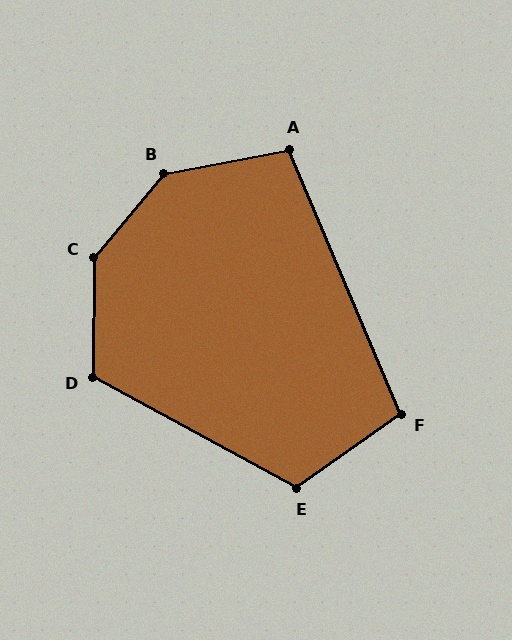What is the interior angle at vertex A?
Approximately 102 degrees (obtuse).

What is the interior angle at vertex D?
Approximately 118 degrees (obtuse).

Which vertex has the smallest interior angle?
F, at approximately 102 degrees.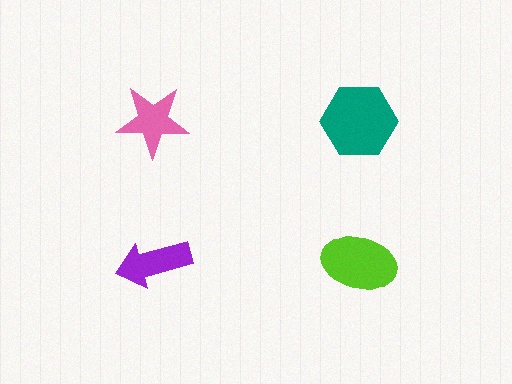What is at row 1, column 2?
A teal hexagon.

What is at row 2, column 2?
A lime ellipse.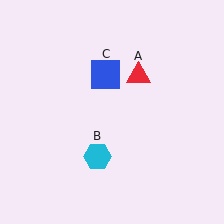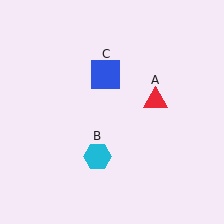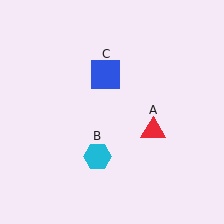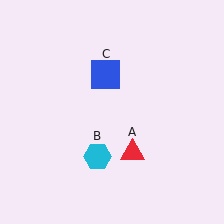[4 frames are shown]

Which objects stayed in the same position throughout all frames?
Cyan hexagon (object B) and blue square (object C) remained stationary.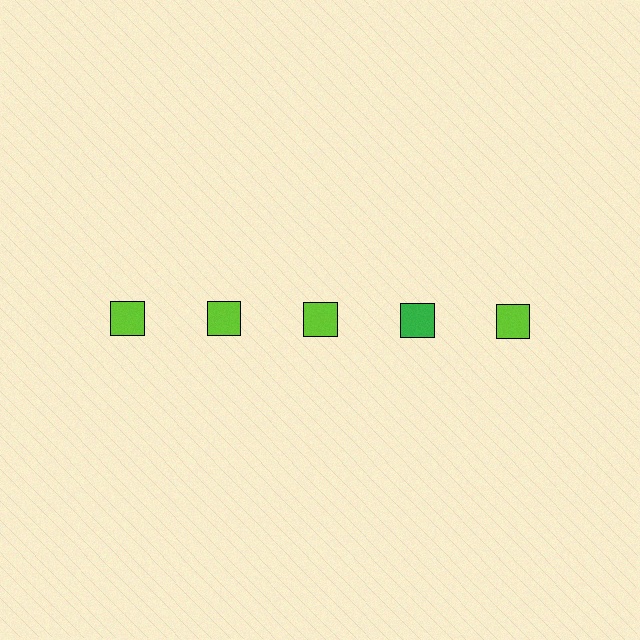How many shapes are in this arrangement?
There are 5 shapes arranged in a grid pattern.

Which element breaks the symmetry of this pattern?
The green square in the top row, second from right column breaks the symmetry. All other shapes are lime squares.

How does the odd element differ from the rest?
It has a different color: green instead of lime.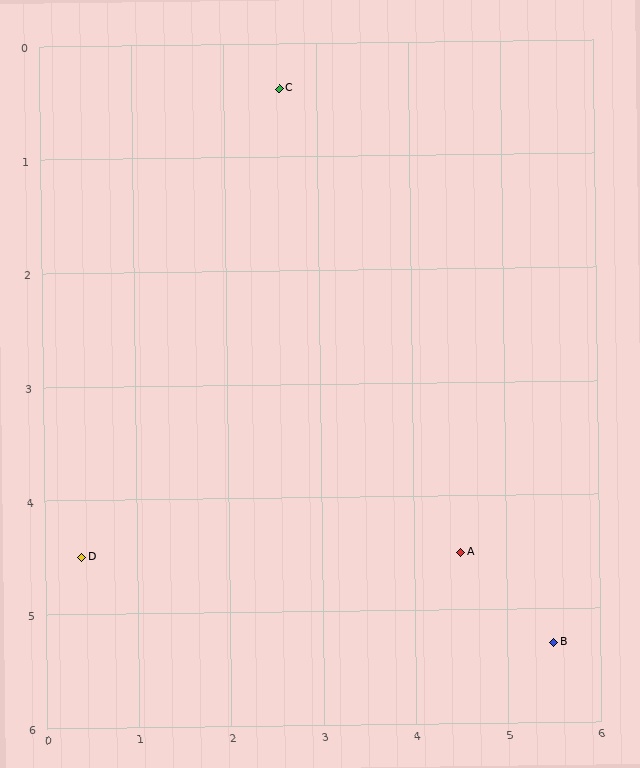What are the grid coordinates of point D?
Point D is at approximately (0.4, 4.5).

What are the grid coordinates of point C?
Point C is at approximately (2.6, 0.4).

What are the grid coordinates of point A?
Point A is at approximately (4.5, 4.5).